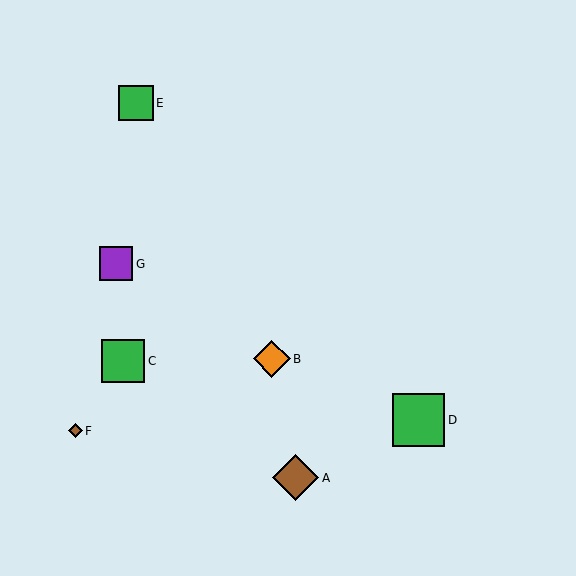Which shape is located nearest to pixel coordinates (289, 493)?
The brown diamond (labeled A) at (296, 478) is nearest to that location.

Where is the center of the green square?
The center of the green square is at (136, 103).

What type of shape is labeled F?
Shape F is a brown diamond.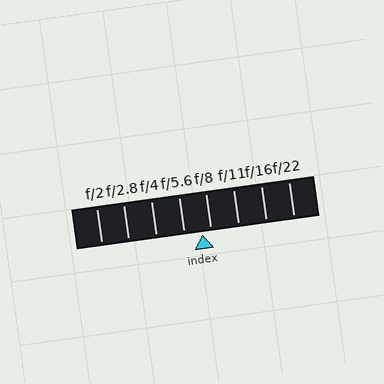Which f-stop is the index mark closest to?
The index mark is closest to f/8.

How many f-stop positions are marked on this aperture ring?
There are 8 f-stop positions marked.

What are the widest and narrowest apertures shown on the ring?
The widest aperture shown is f/2 and the narrowest is f/22.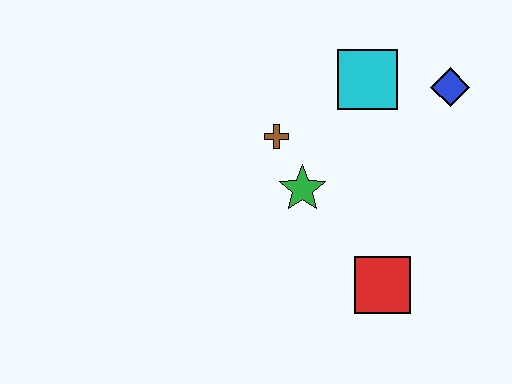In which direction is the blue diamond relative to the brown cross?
The blue diamond is to the right of the brown cross.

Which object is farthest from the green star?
The blue diamond is farthest from the green star.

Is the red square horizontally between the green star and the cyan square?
No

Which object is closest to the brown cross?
The green star is closest to the brown cross.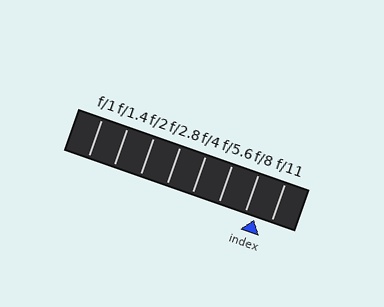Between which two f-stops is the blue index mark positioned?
The index mark is between f/8 and f/11.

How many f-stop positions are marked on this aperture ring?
There are 8 f-stop positions marked.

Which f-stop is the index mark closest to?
The index mark is closest to f/8.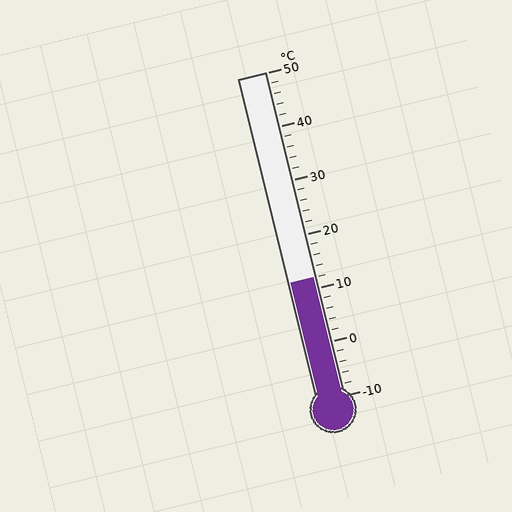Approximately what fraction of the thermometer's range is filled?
The thermometer is filled to approximately 35% of its range.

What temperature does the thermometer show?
The thermometer shows approximately 12°C.